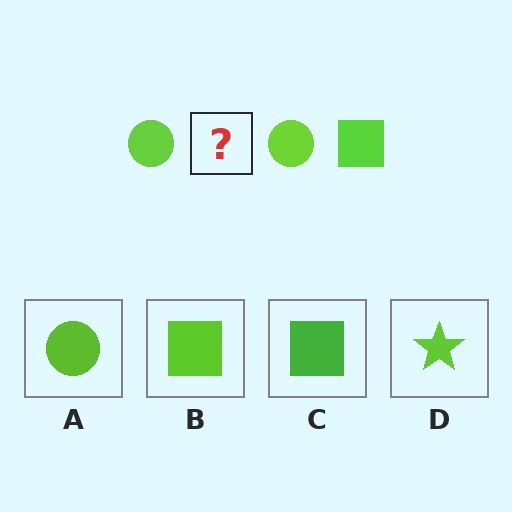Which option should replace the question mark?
Option B.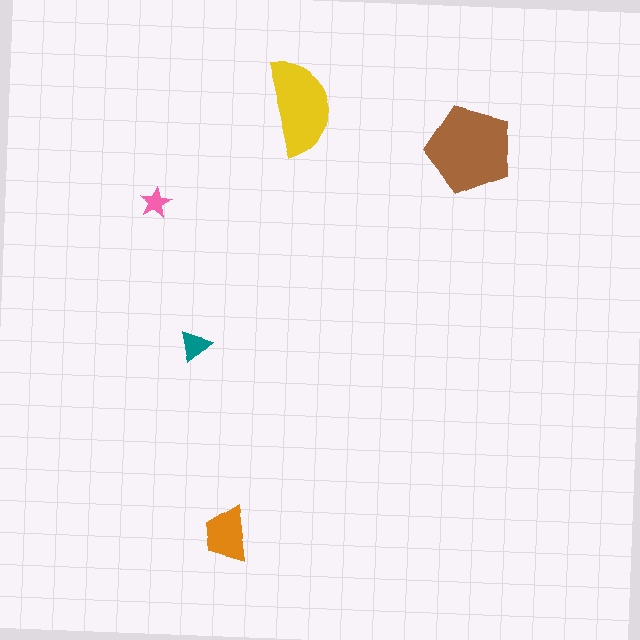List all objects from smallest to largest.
The pink star, the teal triangle, the orange trapezoid, the yellow semicircle, the brown pentagon.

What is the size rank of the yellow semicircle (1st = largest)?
2nd.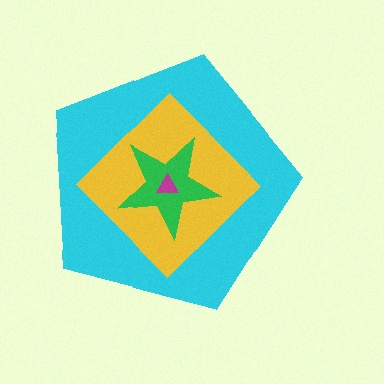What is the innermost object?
The magenta triangle.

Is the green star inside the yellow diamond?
Yes.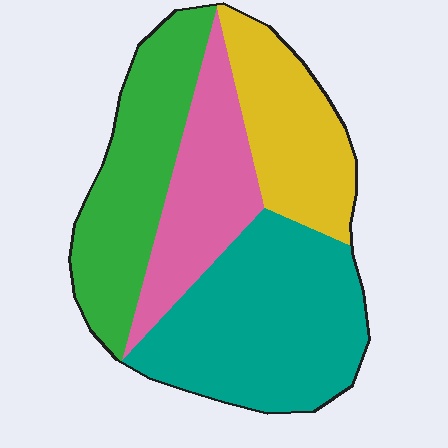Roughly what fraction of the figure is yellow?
Yellow covers 20% of the figure.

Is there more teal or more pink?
Teal.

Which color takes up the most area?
Teal, at roughly 35%.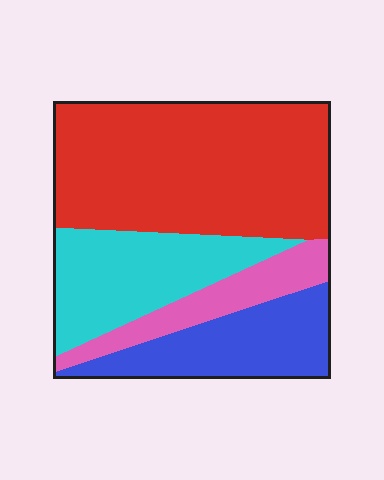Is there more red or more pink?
Red.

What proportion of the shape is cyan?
Cyan takes up between a sixth and a third of the shape.